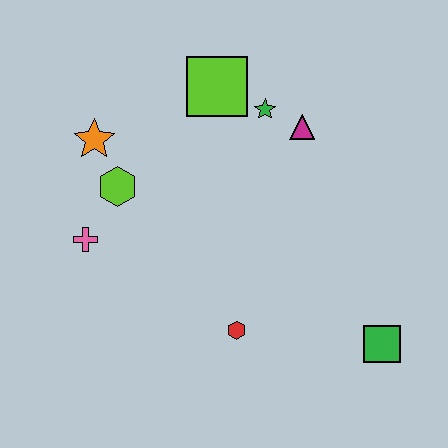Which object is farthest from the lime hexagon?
The green square is farthest from the lime hexagon.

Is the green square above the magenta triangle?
No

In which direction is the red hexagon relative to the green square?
The red hexagon is to the left of the green square.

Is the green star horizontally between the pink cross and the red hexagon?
No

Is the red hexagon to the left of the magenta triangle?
Yes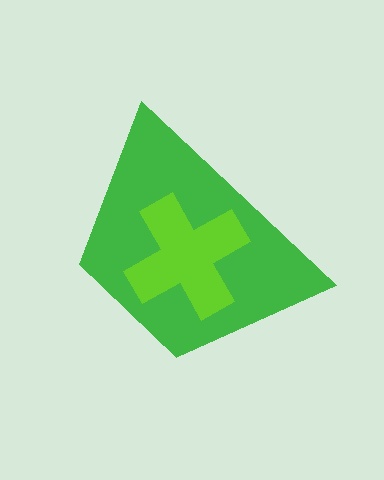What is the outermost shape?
The green trapezoid.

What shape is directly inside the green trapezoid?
The lime cross.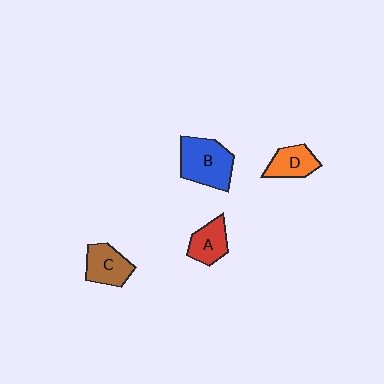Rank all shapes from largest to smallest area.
From largest to smallest: B (blue), C (brown), D (orange), A (red).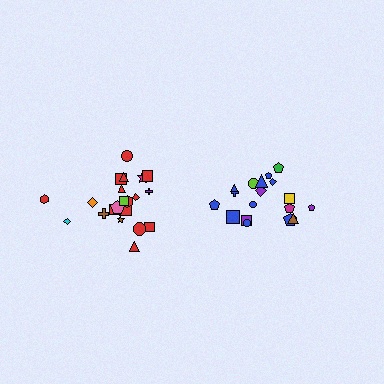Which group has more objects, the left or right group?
The left group.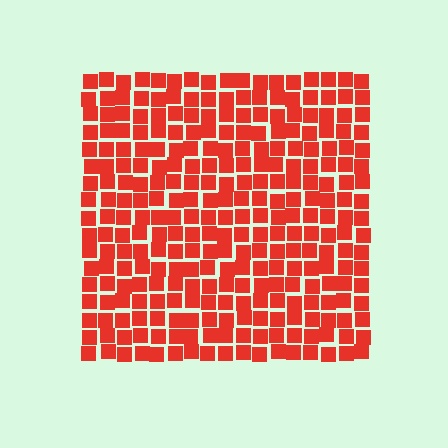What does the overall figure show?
The overall figure shows a square.